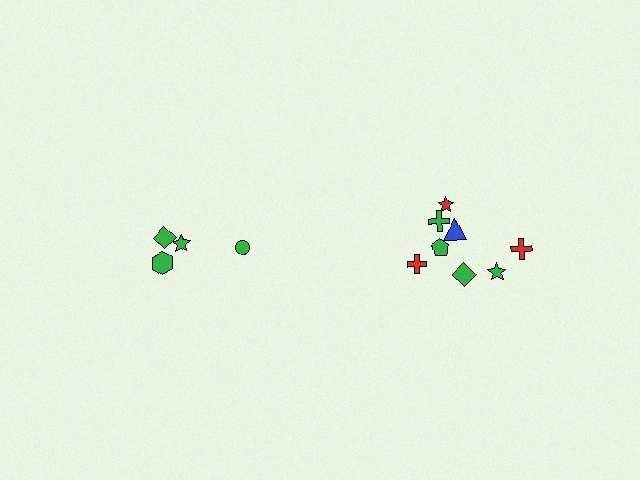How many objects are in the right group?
There are 8 objects.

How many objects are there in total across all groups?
There are 12 objects.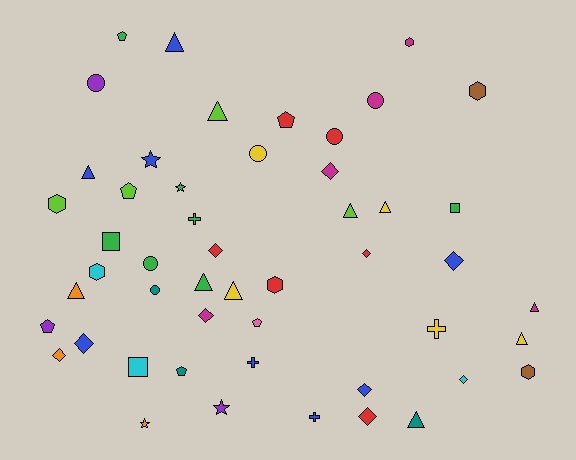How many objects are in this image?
There are 50 objects.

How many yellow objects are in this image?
There are 5 yellow objects.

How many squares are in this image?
There are 3 squares.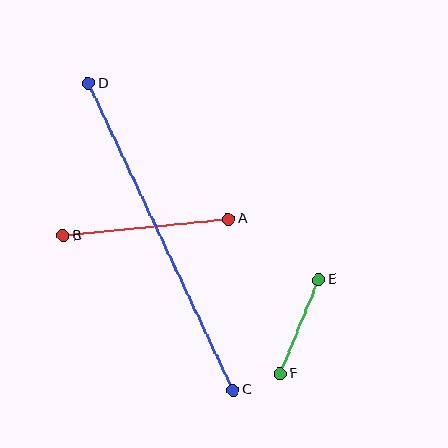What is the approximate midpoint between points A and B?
The midpoint is at approximately (146, 228) pixels.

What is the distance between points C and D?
The distance is approximately 339 pixels.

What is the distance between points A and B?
The distance is approximately 166 pixels.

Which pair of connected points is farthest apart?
Points C and D are farthest apart.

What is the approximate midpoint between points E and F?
The midpoint is at approximately (299, 327) pixels.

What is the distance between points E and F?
The distance is approximately 102 pixels.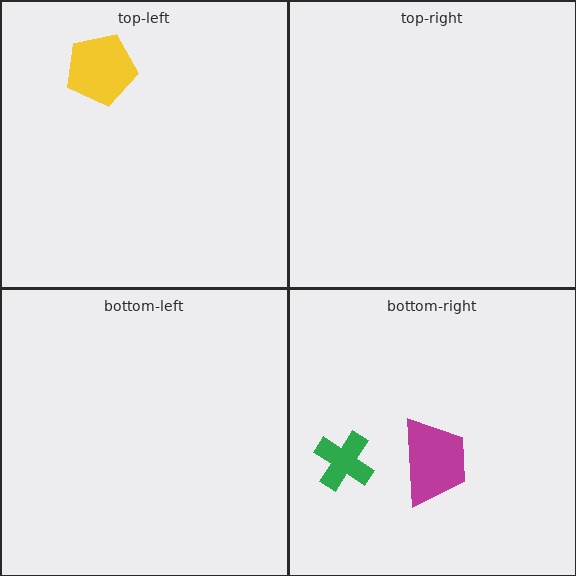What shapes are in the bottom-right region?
The magenta trapezoid, the green cross.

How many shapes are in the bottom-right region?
2.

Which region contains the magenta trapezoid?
The bottom-right region.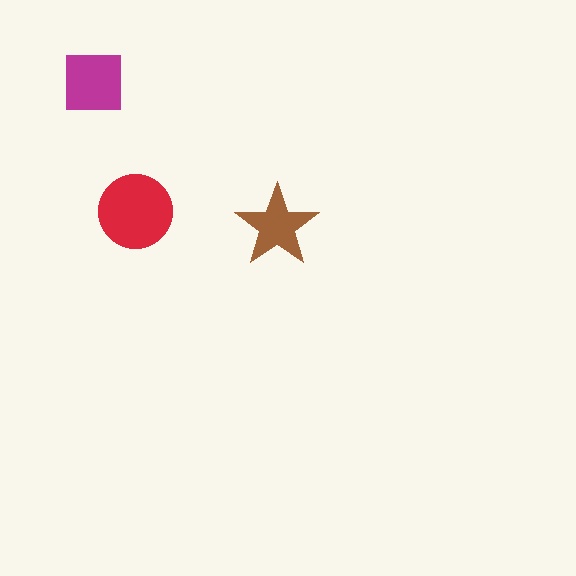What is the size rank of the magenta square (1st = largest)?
2nd.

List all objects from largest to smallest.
The red circle, the magenta square, the brown star.